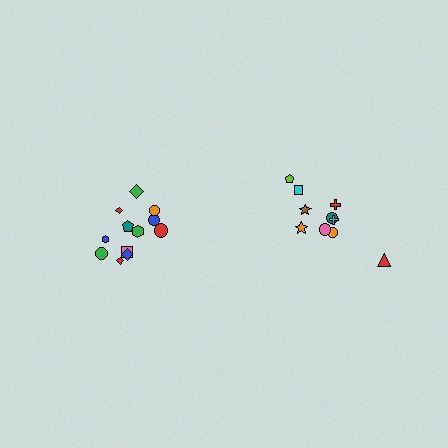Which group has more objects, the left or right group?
The left group.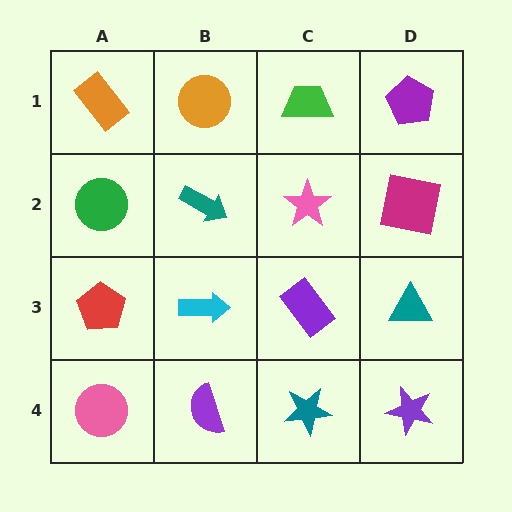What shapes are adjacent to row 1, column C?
A pink star (row 2, column C), an orange circle (row 1, column B), a purple pentagon (row 1, column D).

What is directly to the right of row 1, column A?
An orange circle.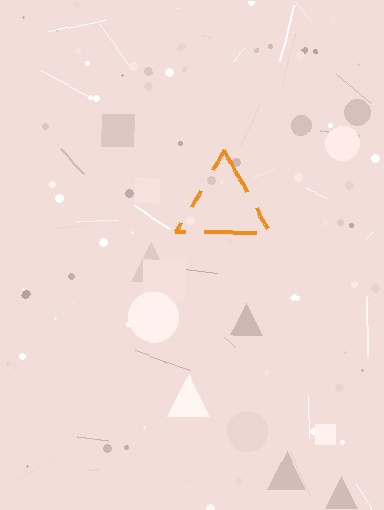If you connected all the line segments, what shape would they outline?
They would outline a triangle.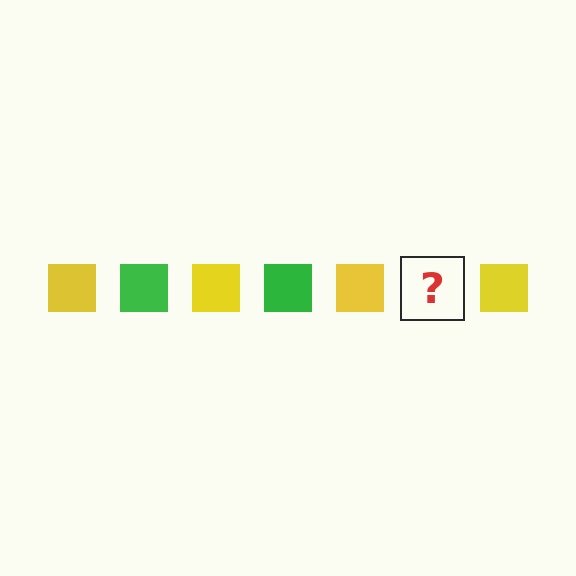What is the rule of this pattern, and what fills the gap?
The rule is that the pattern cycles through yellow, green squares. The gap should be filled with a green square.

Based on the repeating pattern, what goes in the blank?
The blank should be a green square.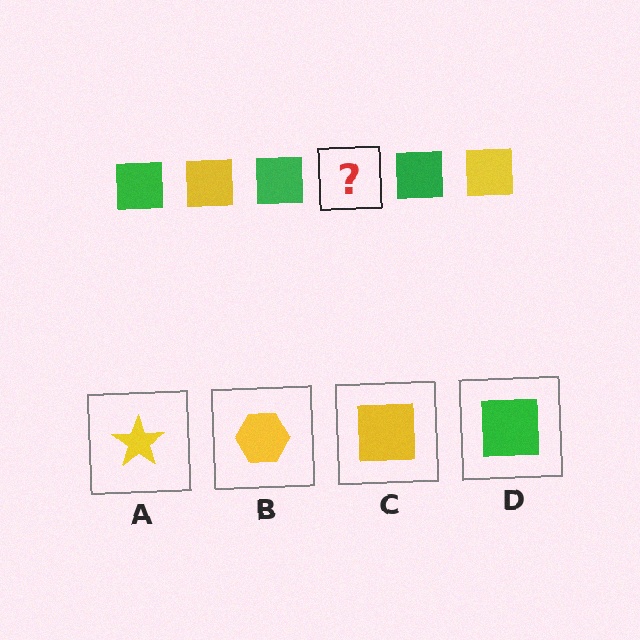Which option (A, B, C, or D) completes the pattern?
C.